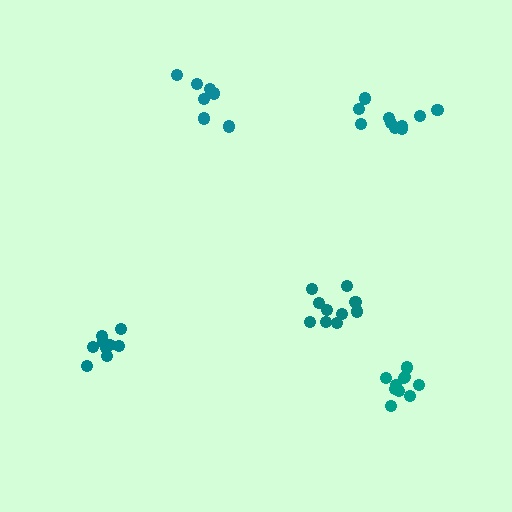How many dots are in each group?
Group 1: 9 dots, Group 2: 7 dots, Group 3: 10 dots, Group 4: 10 dots, Group 5: 10 dots (46 total).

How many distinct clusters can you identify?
There are 5 distinct clusters.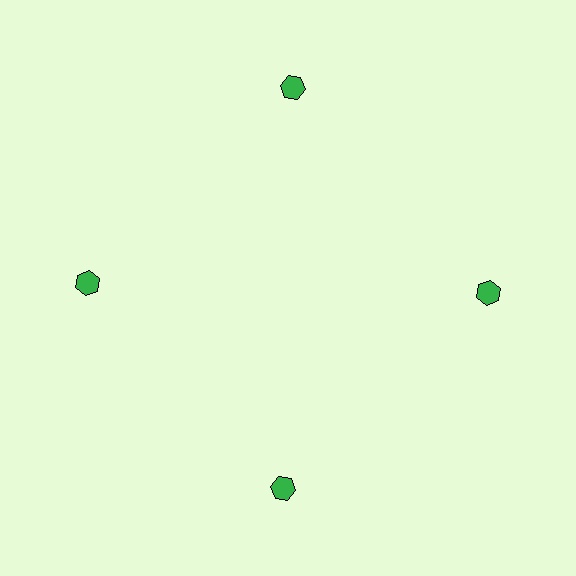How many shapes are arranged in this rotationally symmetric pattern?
There are 4 shapes, arranged in 4 groups of 1.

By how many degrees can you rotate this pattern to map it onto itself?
The pattern maps onto itself every 90 degrees of rotation.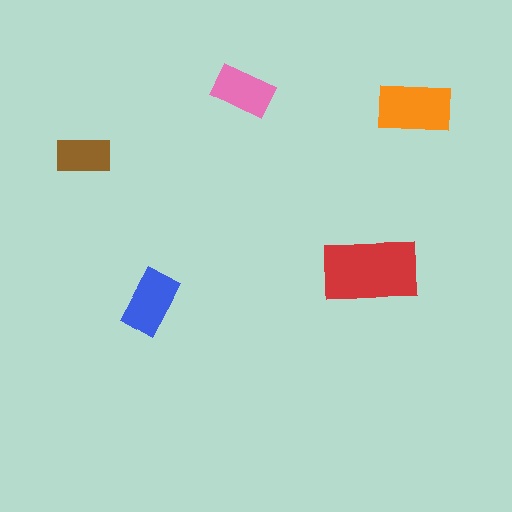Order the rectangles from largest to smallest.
the red one, the orange one, the blue one, the pink one, the brown one.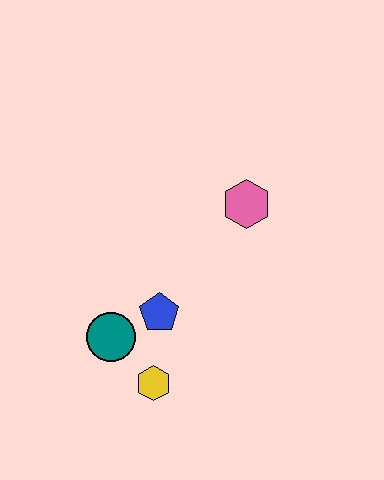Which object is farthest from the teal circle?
The pink hexagon is farthest from the teal circle.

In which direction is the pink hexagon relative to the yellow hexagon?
The pink hexagon is above the yellow hexagon.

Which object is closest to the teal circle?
The blue pentagon is closest to the teal circle.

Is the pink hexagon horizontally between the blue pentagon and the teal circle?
No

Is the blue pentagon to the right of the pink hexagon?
No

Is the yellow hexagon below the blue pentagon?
Yes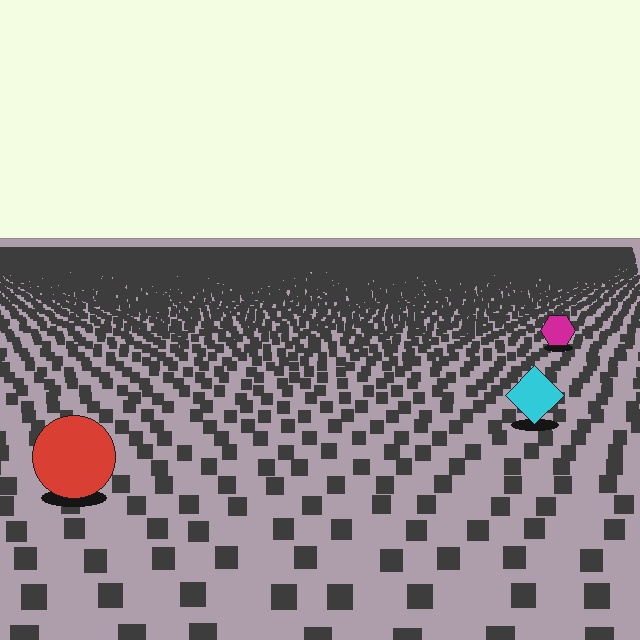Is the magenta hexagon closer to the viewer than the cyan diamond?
No. The cyan diamond is closer — you can tell from the texture gradient: the ground texture is coarser near it.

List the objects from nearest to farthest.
From nearest to farthest: the red circle, the cyan diamond, the magenta hexagon.